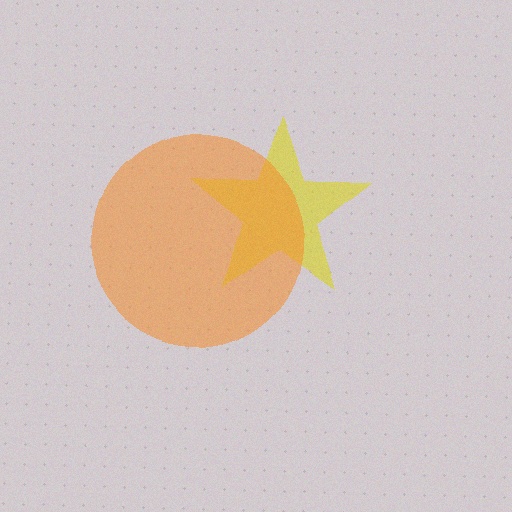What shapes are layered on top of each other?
The layered shapes are: a yellow star, an orange circle.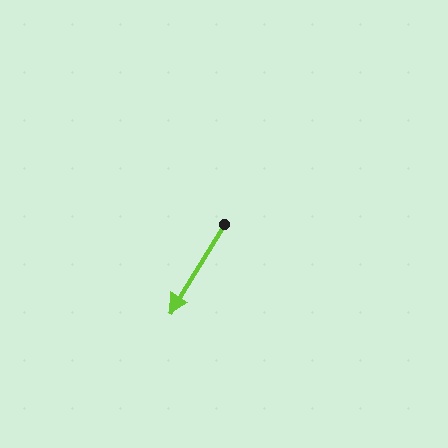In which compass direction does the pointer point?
Southwest.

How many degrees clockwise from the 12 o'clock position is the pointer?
Approximately 212 degrees.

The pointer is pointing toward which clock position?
Roughly 7 o'clock.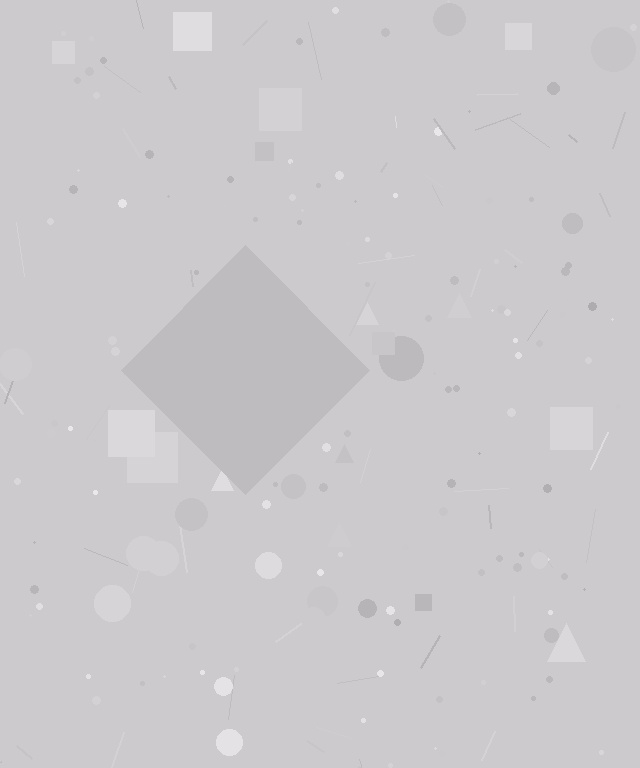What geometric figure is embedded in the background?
A diamond is embedded in the background.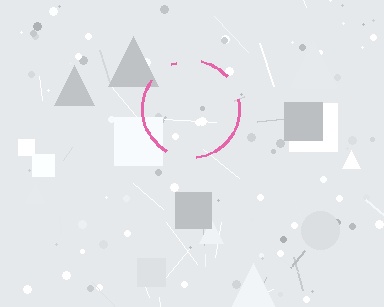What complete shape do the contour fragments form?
The contour fragments form a circle.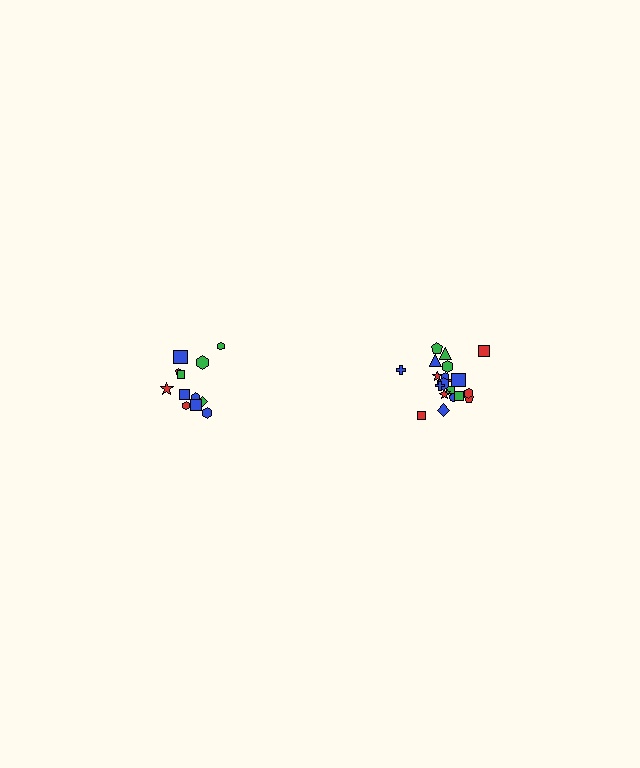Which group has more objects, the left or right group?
The right group.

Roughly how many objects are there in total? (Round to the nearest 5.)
Roughly 35 objects in total.